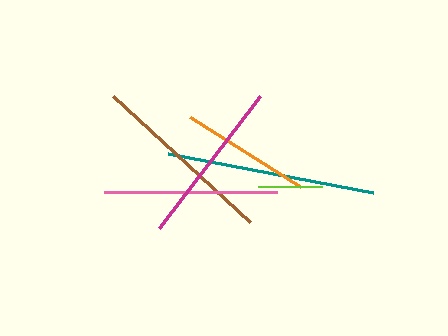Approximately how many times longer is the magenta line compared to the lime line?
The magenta line is approximately 2.6 times the length of the lime line.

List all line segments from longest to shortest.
From longest to shortest: teal, brown, pink, magenta, orange, lime.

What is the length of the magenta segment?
The magenta segment is approximately 167 pixels long.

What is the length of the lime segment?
The lime segment is approximately 65 pixels long.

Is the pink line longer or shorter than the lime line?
The pink line is longer than the lime line.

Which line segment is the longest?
The teal line is the longest at approximately 209 pixels.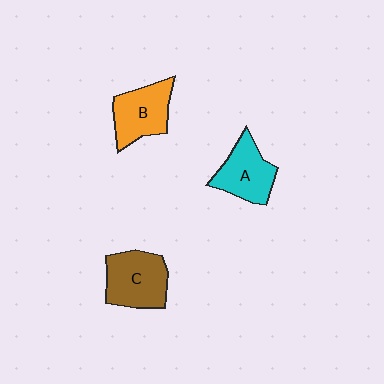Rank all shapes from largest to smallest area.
From largest to smallest: C (brown), B (orange), A (cyan).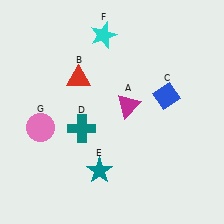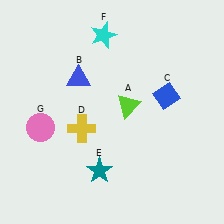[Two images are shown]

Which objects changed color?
A changed from magenta to lime. B changed from red to blue. D changed from teal to yellow.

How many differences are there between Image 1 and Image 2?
There are 3 differences between the two images.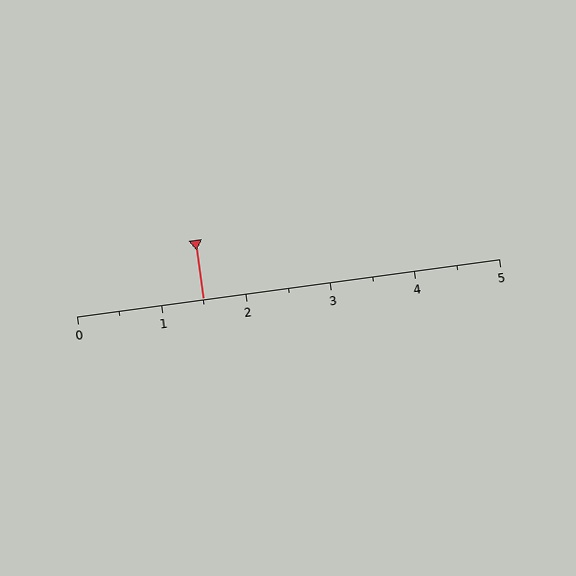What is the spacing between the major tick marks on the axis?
The major ticks are spaced 1 apart.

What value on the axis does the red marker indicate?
The marker indicates approximately 1.5.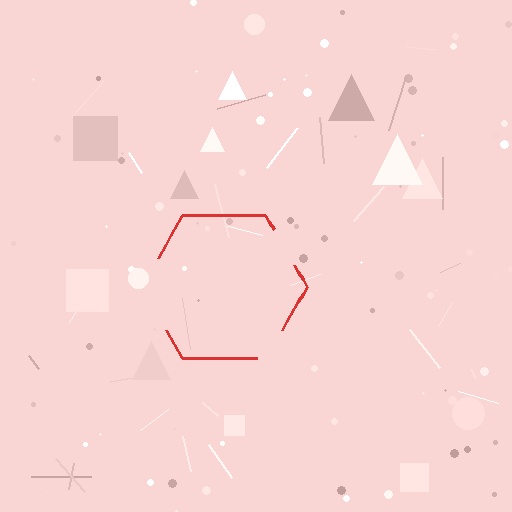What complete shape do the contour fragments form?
The contour fragments form a hexagon.